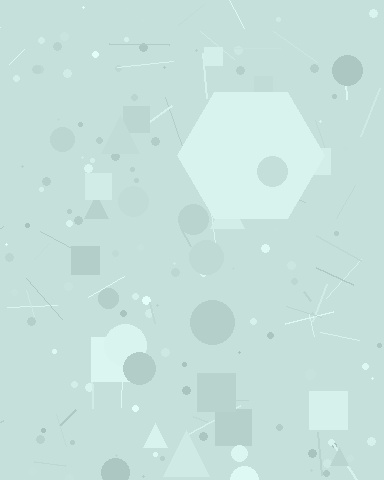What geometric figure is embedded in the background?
A hexagon is embedded in the background.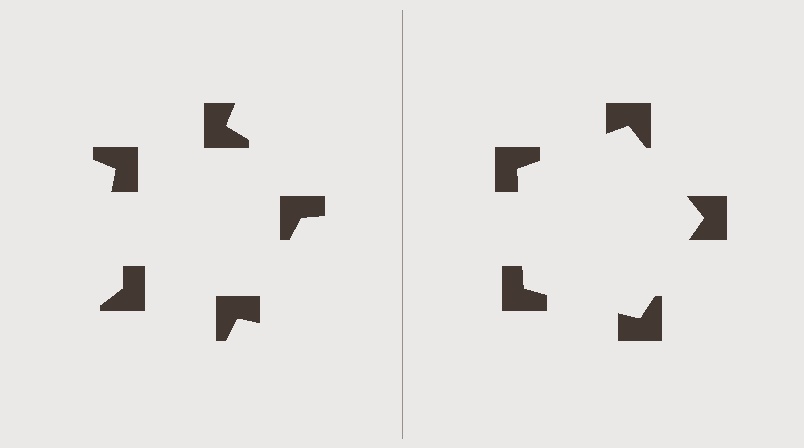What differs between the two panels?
The notched squares are positioned identically on both sides; only the wedge orientations differ. On the right they align to a pentagon; on the left they are misaligned.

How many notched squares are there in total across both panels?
10 — 5 on each side.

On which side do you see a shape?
An illusory pentagon appears on the right side. On the left side the wedge cuts are rotated, so no coherent shape forms.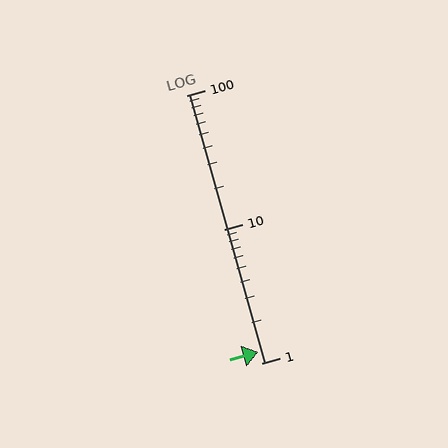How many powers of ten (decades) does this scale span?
The scale spans 2 decades, from 1 to 100.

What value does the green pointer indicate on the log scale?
The pointer indicates approximately 1.2.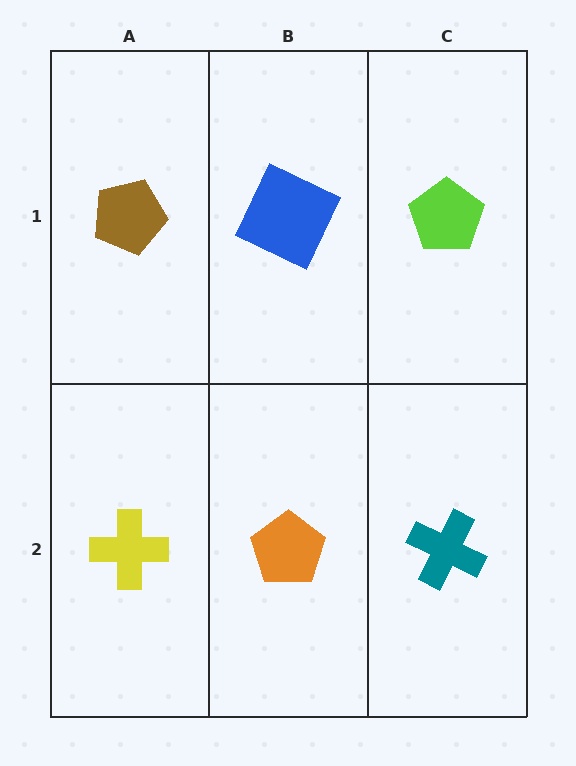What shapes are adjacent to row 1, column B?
An orange pentagon (row 2, column B), a brown pentagon (row 1, column A), a lime pentagon (row 1, column C).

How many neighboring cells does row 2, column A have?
2.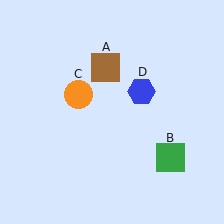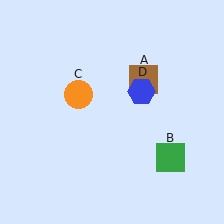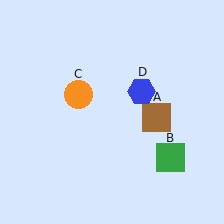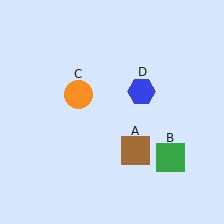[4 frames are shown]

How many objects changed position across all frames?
1 object changed position: brown square (object A).